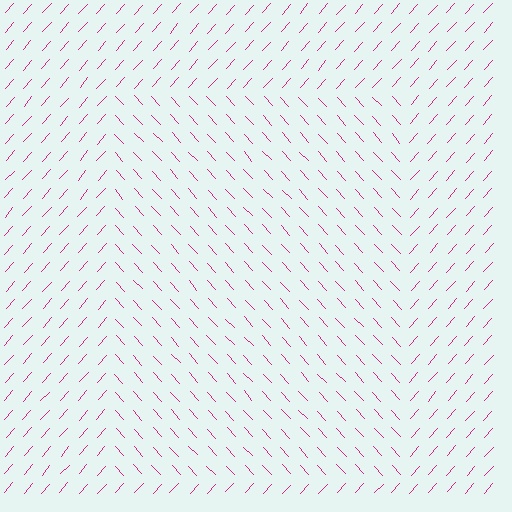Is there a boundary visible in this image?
Yes, there is a texture boundary formed by a change in line orientation.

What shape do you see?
I see a rectangle.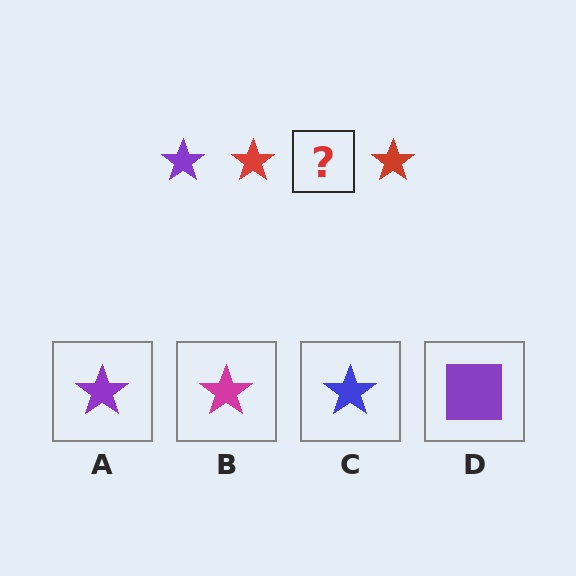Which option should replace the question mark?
Option A.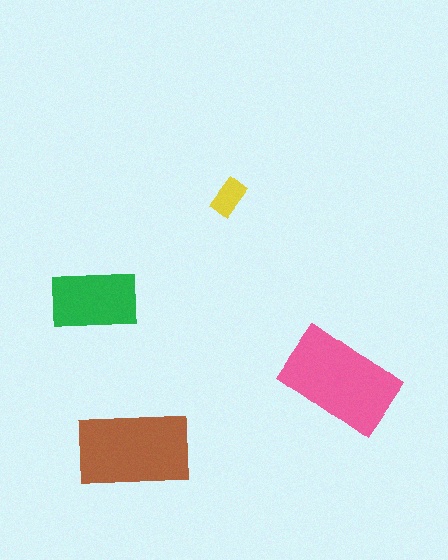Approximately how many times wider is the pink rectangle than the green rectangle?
About 1.5 times wider.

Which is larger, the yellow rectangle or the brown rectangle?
The brown one.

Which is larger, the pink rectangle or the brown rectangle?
The pink one.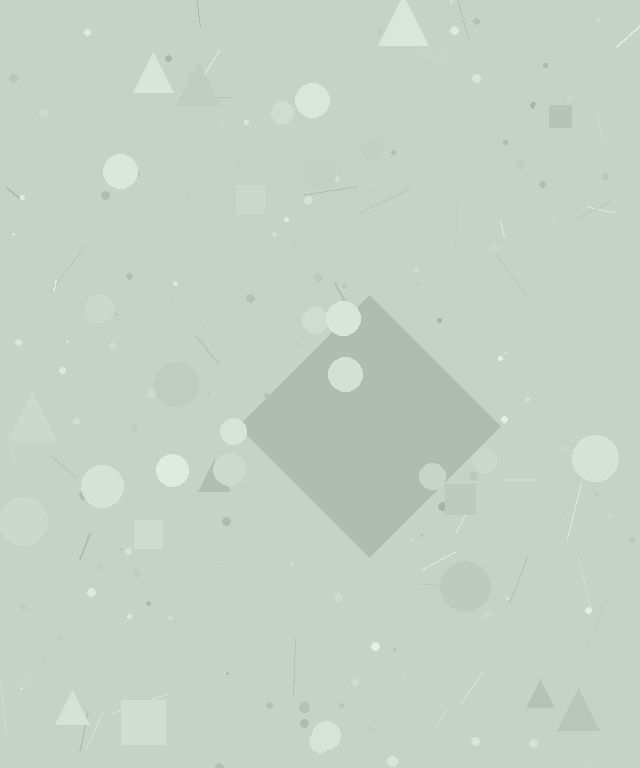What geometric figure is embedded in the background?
A diamond is embedded in the background.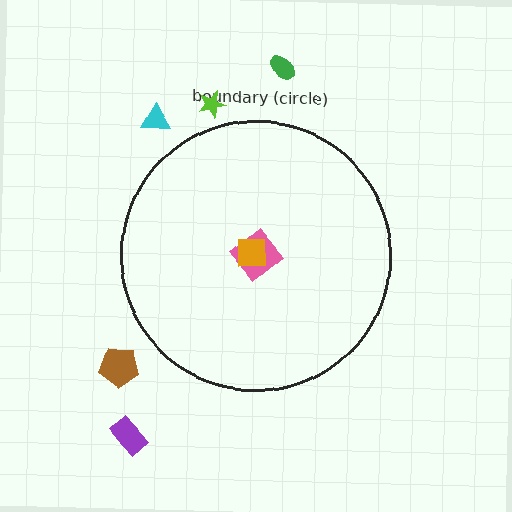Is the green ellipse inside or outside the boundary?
Outside.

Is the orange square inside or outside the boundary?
Inside.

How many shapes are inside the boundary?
2 inside, 5 outside.